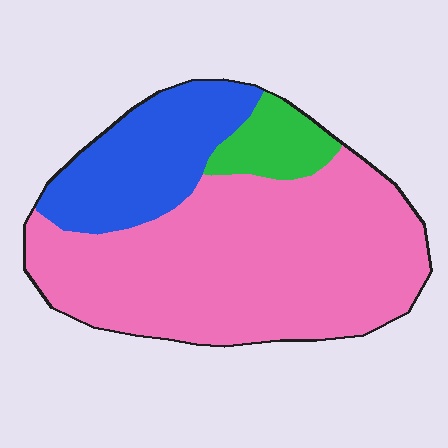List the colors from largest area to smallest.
From largest to smallest: pink, blue, green.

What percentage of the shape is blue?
Blue takes up about one quarter (1/4) of the shape.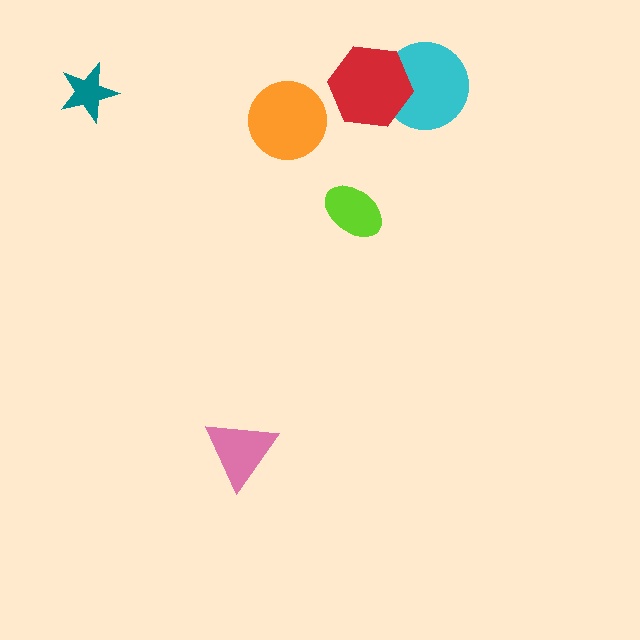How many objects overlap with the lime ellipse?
0 objects overlap with the lime ellipse.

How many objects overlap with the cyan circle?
1 object overlaps with the cyan circle.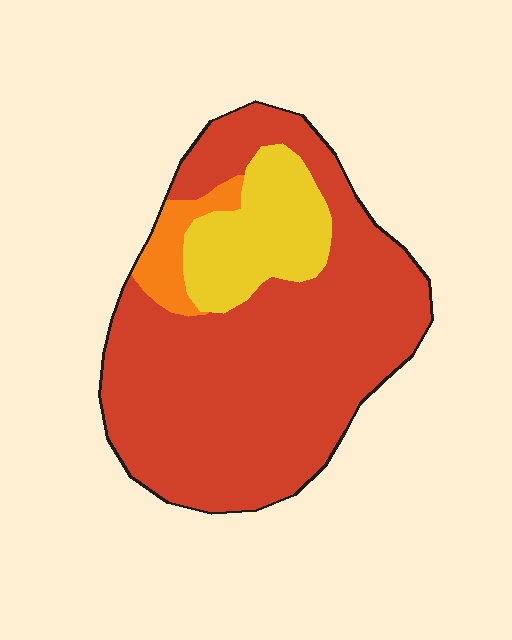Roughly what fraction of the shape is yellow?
Yellow takes up about one sixth (1/6) of the shape.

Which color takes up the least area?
Orange, at roughly 5%.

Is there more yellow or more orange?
Yellow.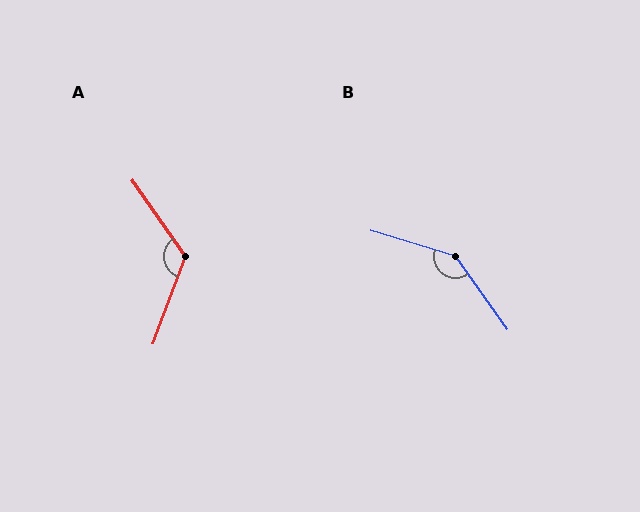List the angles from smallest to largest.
A (125°), B (142°).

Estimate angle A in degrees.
Approximately 125 degrees.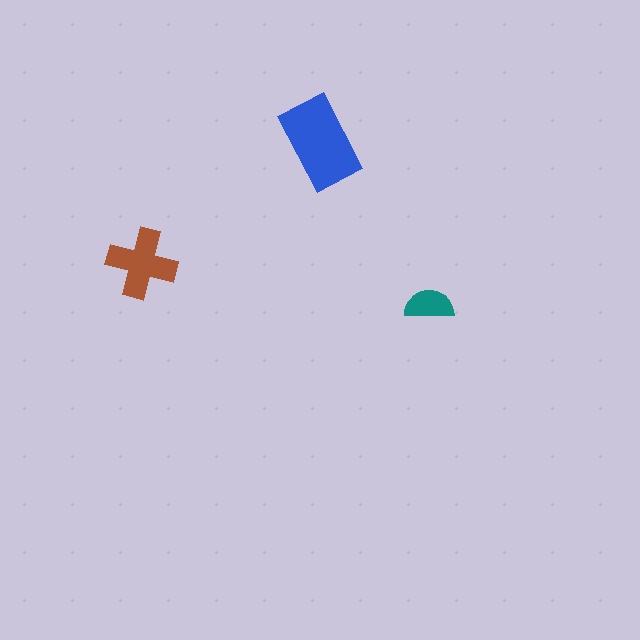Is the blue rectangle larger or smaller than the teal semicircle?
Larger.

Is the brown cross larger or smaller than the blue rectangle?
Smaller.